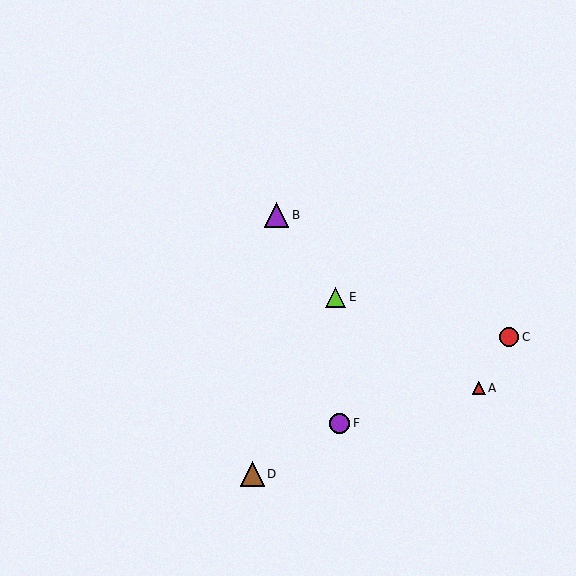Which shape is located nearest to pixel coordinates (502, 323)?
The red circle (labeled C) at (509, 337) is nearest to that location.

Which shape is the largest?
The purple triangle (labeled B) is the largest.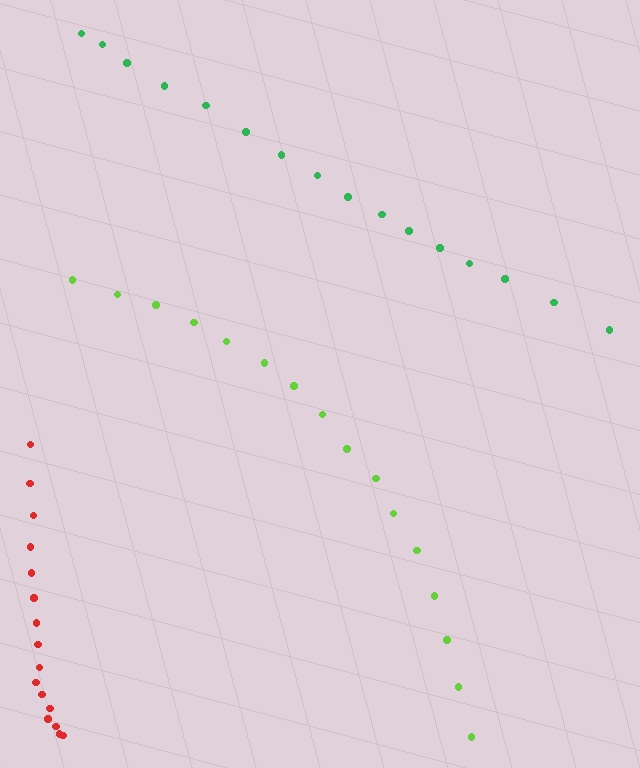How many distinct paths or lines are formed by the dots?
There are 3 distinct paths.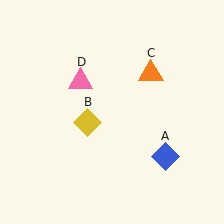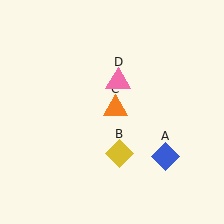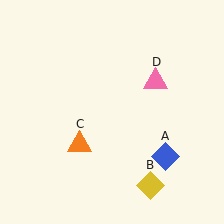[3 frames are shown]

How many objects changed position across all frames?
3 objects changed position: yellow diamond (object B), orange triangle (object C), pink triangle (object D).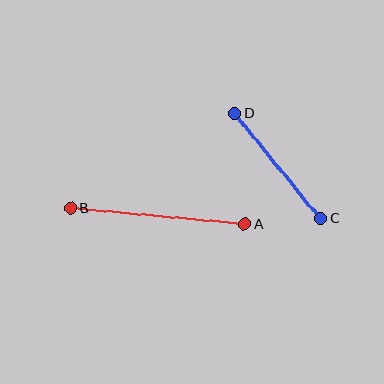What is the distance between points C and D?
The distance is approximately 136 pixels.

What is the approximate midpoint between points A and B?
The midpoint is at approximately (158, 216) pixels.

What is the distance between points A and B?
The distance is approximately 174 pixels.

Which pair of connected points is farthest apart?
Points A and B are farthest apart.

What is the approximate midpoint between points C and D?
The midpoint is at approximately (278, 166) pixels.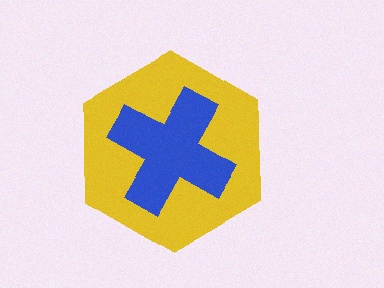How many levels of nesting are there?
2.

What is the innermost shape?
The blue cross.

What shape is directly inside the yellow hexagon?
The blue cross.